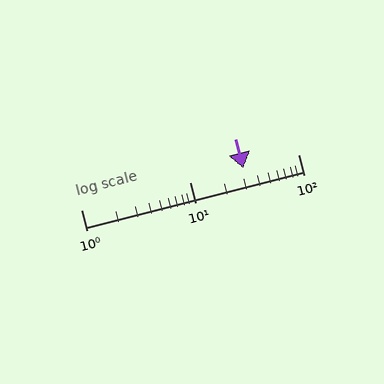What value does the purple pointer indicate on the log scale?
The pointer indicates approximately 31.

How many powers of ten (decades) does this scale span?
The scale spans 2 decades, from 1 to 100.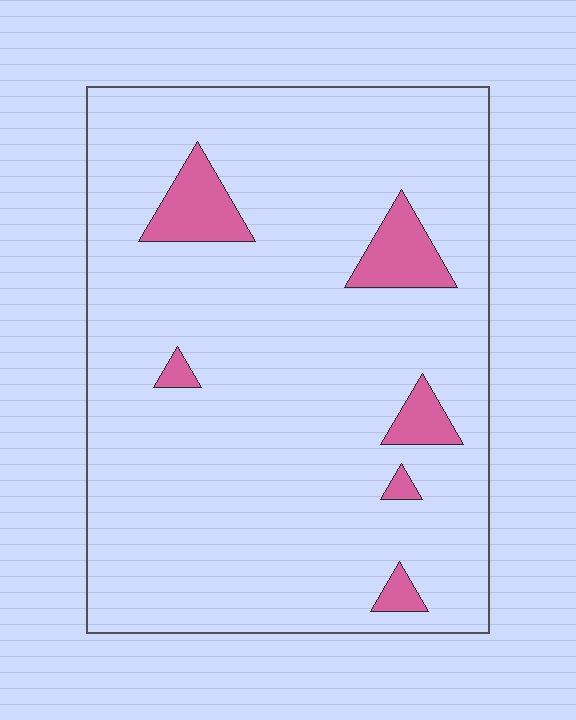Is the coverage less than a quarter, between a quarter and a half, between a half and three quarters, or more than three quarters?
Less than a quarter.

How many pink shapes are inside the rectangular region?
6.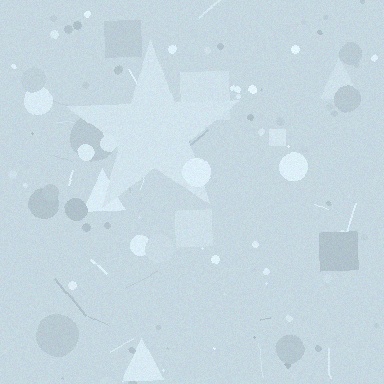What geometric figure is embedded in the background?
A star is embedded in the background.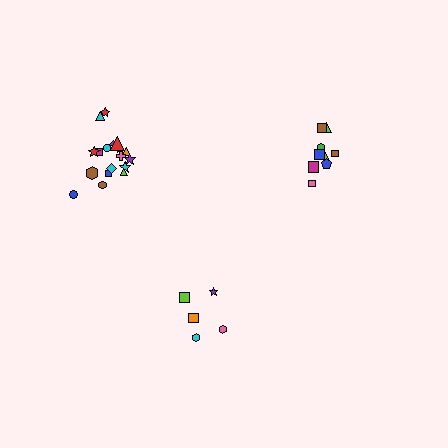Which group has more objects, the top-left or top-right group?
The top-left group.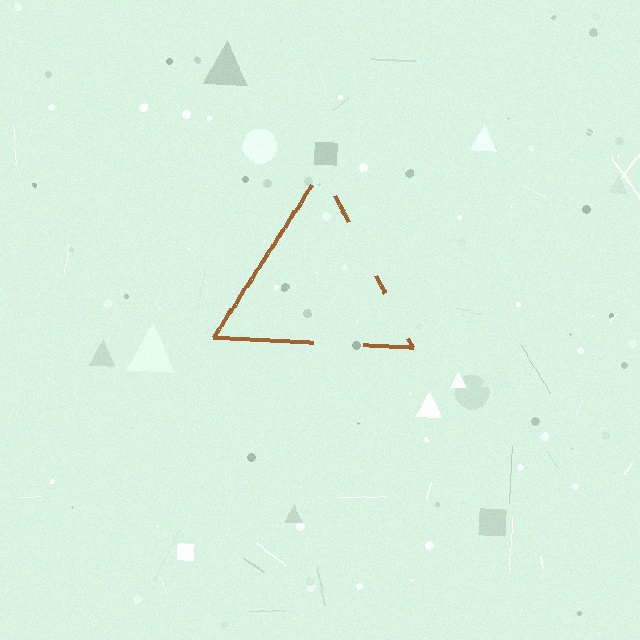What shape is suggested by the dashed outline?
The dashed outline suggests a triangle.